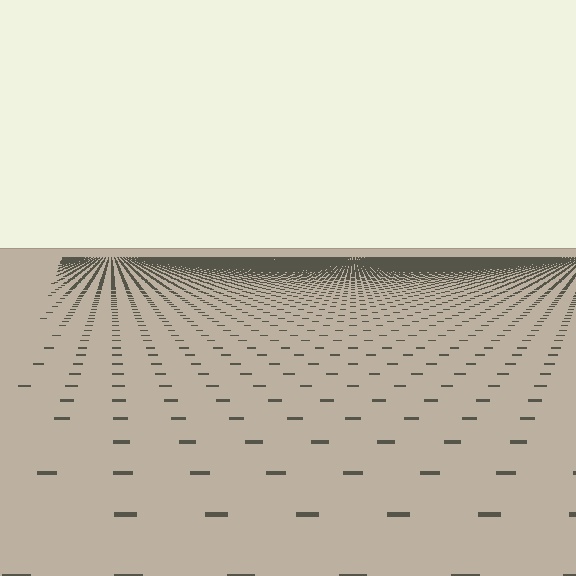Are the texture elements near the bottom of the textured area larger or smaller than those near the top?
Larger. Near the bottom, elements are closer to the viewer and appear at a bigger on-screen size.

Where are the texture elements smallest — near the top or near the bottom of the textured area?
Near the top.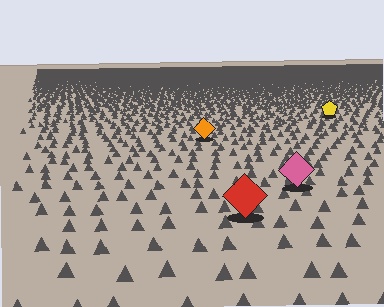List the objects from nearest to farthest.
From nearest to farthest: the red diamond, the pink diamond, the orange diamond, the yellow pentagon.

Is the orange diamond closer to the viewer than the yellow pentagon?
Yes. The orange diamond is closer — you can tell from the texture gradient: the ground texture is coarser near it.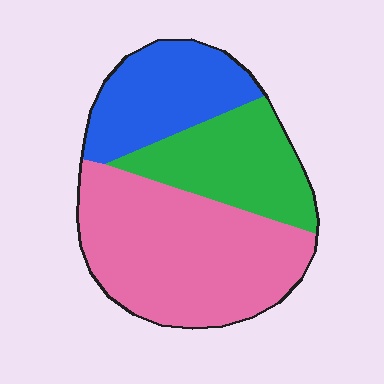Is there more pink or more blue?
Pink.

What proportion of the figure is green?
Green covers about 25% of the figure.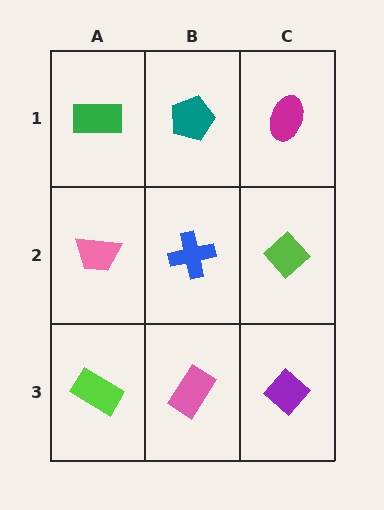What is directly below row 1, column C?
A lime diamond.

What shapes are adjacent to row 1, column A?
A pink trapezoid (row 2, column A), a teal pentagon (row 1, column B).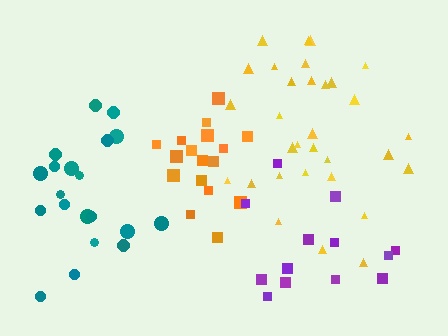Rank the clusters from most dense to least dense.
orange, teal, yellow, purple.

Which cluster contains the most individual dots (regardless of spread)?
Yellow (31).